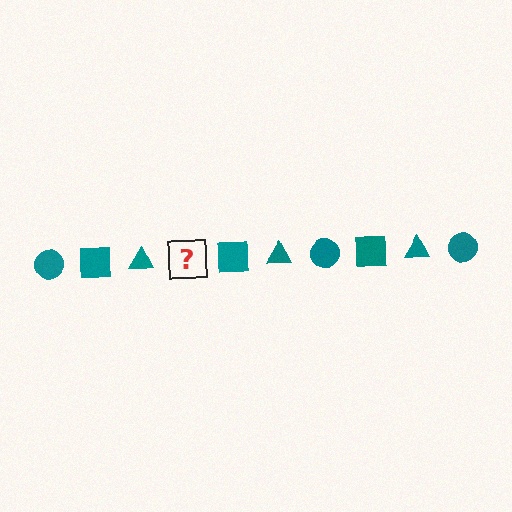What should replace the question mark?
The question mark should be replaced with a teal circle.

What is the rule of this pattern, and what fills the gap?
The rule is that the pattern cycles through circle, square, triangle shapes in teal. The gap should be filled with a teal circle.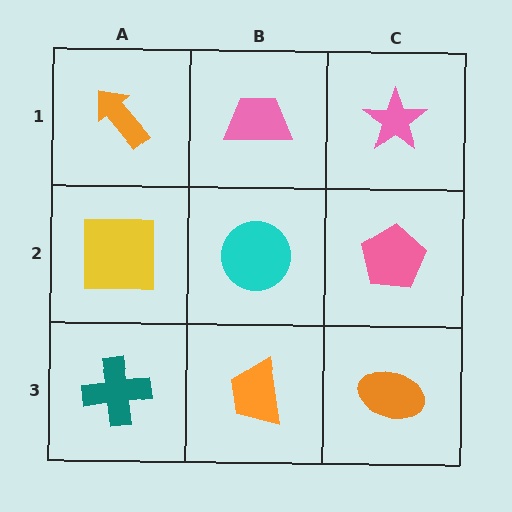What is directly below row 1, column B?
A cyan circle.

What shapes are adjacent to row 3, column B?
A cyan circle (row 2, column B), a teal cross (row 3, column A), an orange ellipse (row 3, column C).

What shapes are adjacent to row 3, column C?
A pink pentagon (row 2, column C), an orange trapezoid (row 3, column B).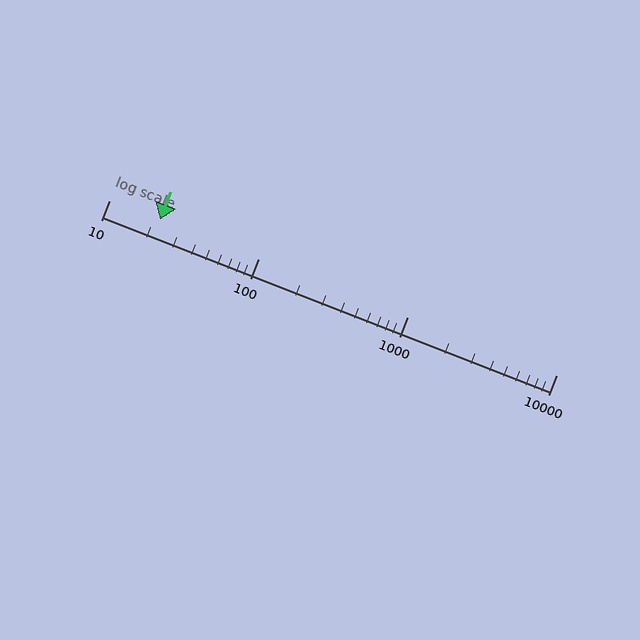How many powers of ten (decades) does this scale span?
The scale spans 3 decades, from 10 to 10000.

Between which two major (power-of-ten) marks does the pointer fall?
The pointer is between 10 and 100.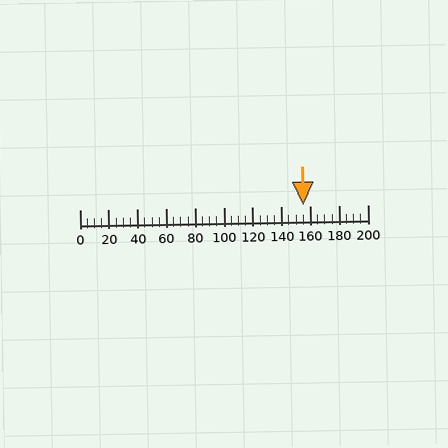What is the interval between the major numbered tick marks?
The major tick marks are spaced 20 units apart.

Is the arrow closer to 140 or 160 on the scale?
The arrow is closer to 160.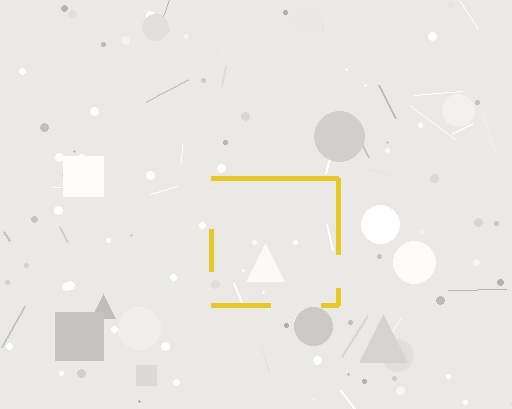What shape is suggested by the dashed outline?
The dashed outline suggests a square.